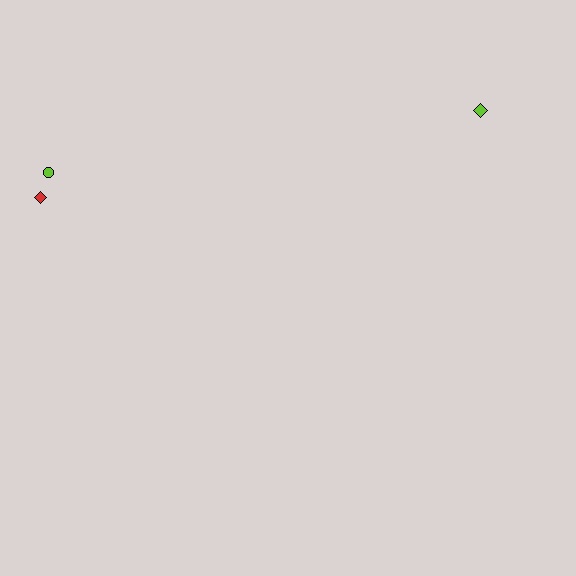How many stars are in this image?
There are no stars.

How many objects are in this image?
There are 3 objects.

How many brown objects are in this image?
There are no brown objects.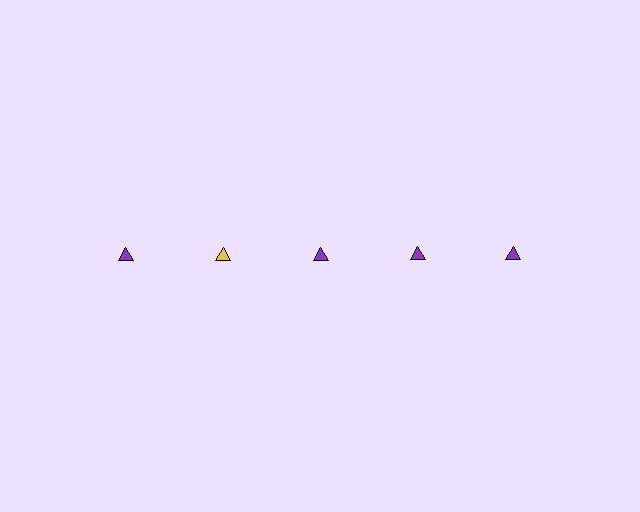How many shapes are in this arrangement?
There are 5 shapes arranged in a grid pattern.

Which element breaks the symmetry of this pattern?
The yellow triangle in the top row, second from left column breaks the symmetry. All other shapes are purple triangles.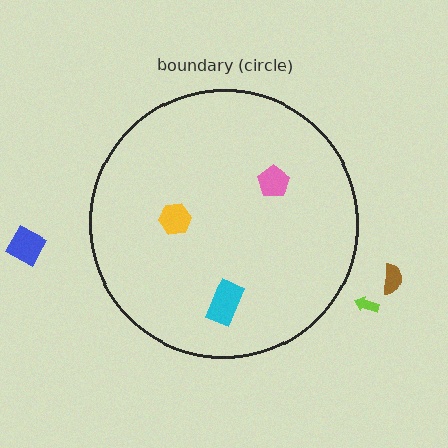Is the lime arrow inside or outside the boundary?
Outside.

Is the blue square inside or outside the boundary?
Outside.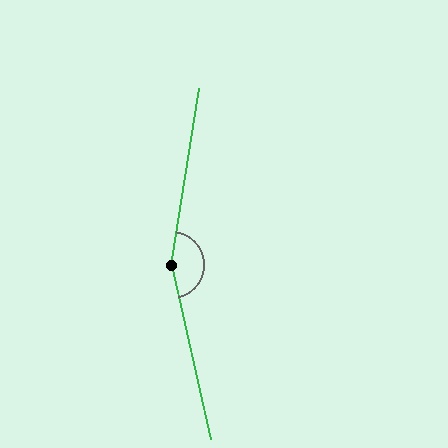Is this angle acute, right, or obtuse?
It is obtuse.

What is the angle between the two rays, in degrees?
Approximately 158 degrees.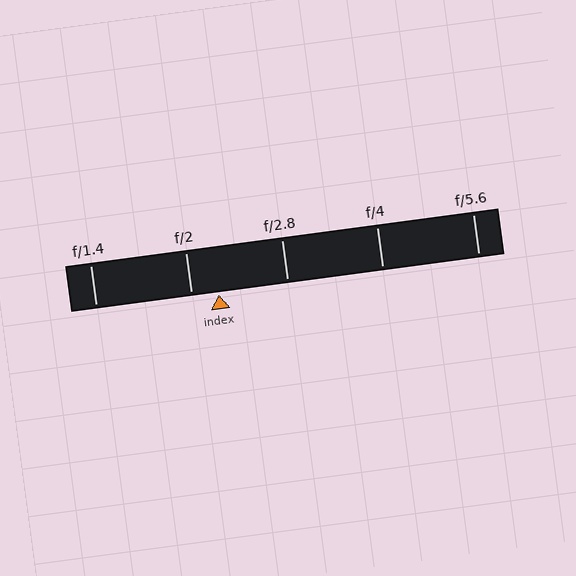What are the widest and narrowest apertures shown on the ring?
The widest aperture shown is f/1.4 and the narrowest is f/5.6.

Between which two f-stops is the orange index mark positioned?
The index mark is between f/2 and f/2.8.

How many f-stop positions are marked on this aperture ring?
There are 5 f-stop positions marked.